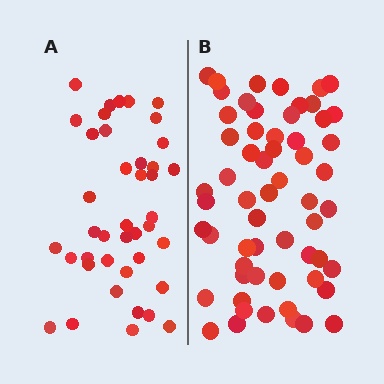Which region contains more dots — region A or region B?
Region B (the right region) has more dots.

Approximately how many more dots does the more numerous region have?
Region B has approximately 20 more dots than region A.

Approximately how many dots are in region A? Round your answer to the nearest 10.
About 40 dots. (The exact count is 41, which rounds to 40.)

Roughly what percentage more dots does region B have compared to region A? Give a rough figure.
About 45% more.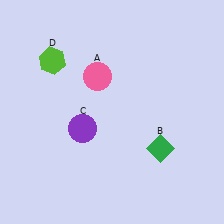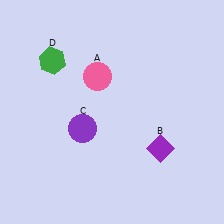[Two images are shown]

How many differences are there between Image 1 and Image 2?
There are 2 differences between the two images.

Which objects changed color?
B changed from green to purple. D changed from lime to green.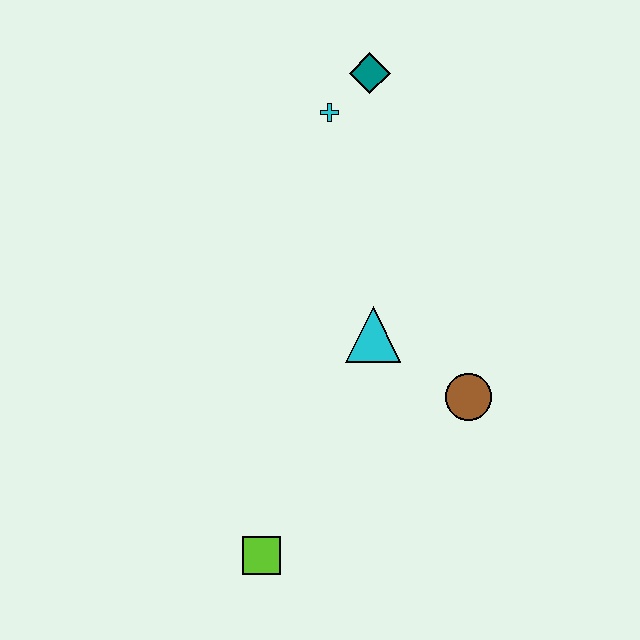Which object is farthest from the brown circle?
The teal diamond is farthest from the brown circle.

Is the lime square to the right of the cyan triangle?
No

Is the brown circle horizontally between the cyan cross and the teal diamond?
No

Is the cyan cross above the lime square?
Yes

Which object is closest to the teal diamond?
The cyan cross is closest to the teal diamond.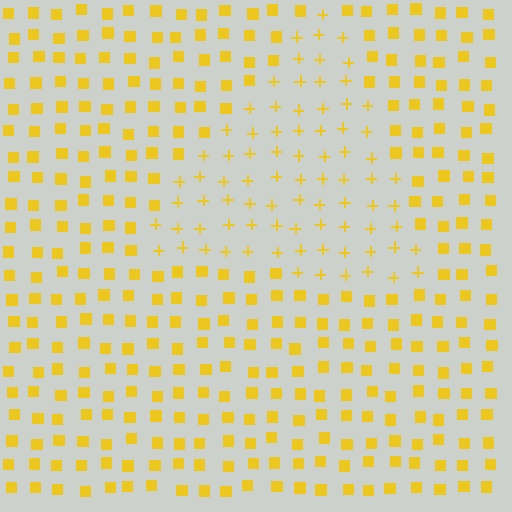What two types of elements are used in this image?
The image uses plus signs inside the triangle region and squares outside it.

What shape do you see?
I see a triangle.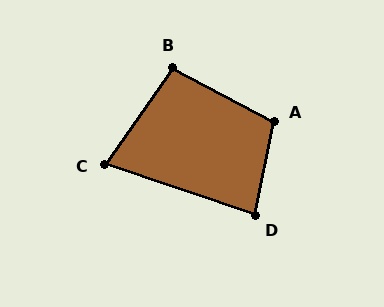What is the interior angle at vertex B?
Approximately 97 degrees (obtuse).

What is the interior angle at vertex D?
Approximately 83 degrees (acute).